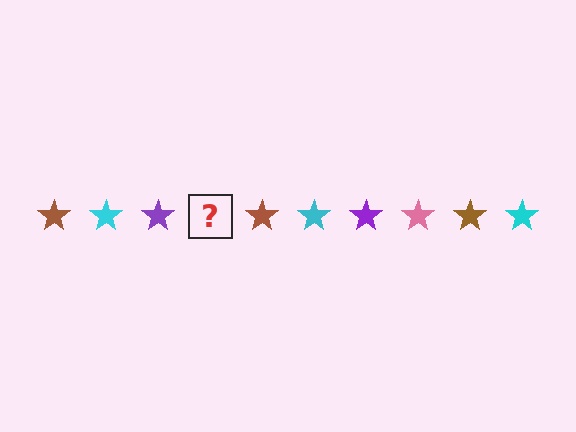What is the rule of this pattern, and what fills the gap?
The rule is that the pattern cycles through brown, cyan, purple, pink stars. The gap should be filled with a pink star.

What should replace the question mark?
The question mark should be replaced with a pink star.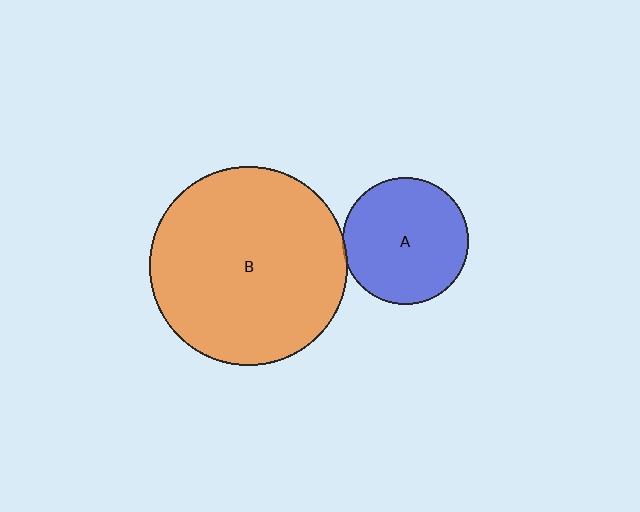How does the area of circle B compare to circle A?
Approximately 2.4 times.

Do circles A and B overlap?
Yes.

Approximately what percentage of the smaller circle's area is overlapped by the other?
Approximately 5%.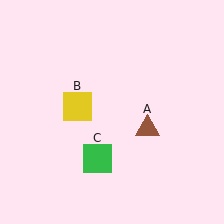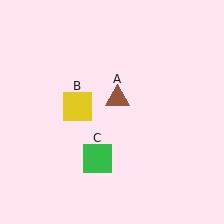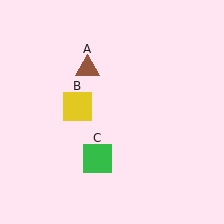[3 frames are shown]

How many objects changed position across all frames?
1 object changed position: brown triangle (object A).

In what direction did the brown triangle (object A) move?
The brown triangle (object A) moved up and to the left.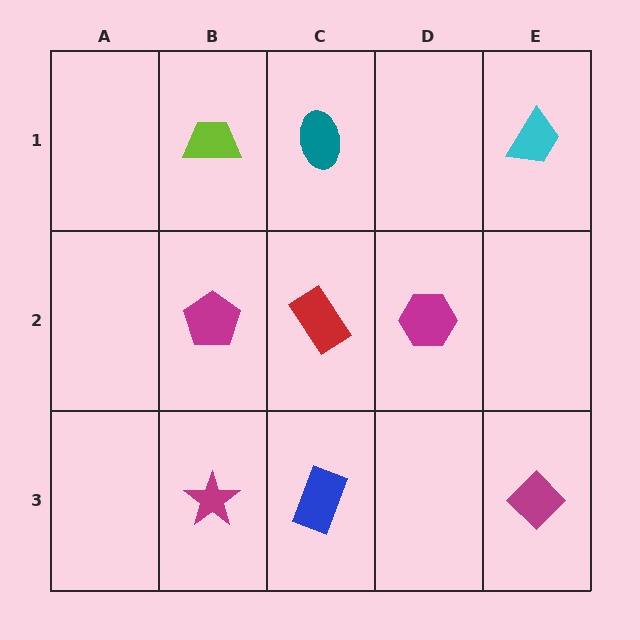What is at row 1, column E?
A cyan trapezoid.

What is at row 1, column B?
A lime trapezoid.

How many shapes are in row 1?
3 shapes.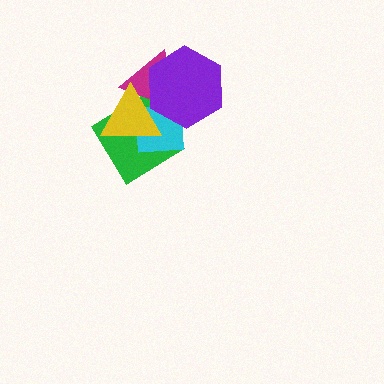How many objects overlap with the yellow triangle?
4 objects overlap with the yellow triangle.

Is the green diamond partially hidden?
Yes, it is partially covered by another shape.